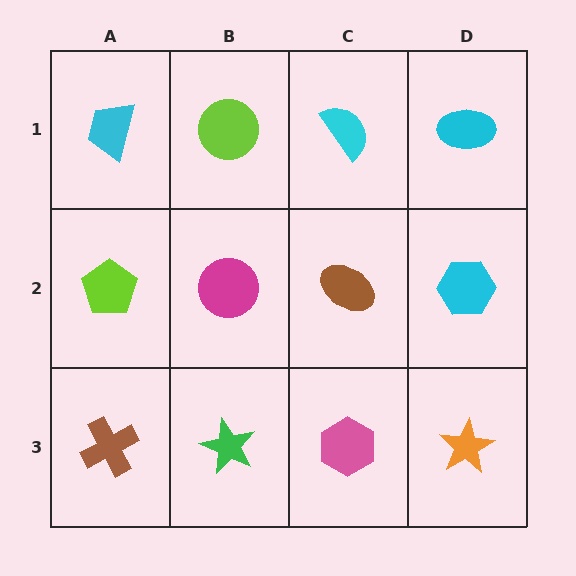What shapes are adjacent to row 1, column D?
A cyan hexagon (row 2, column D), a cyan semicircle (row 1, column C).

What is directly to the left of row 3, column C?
A green star.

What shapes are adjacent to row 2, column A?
A cyan trapezoid (row 1, column A), a brown cross (row 3, column A), a magenta circle (row 2, column B).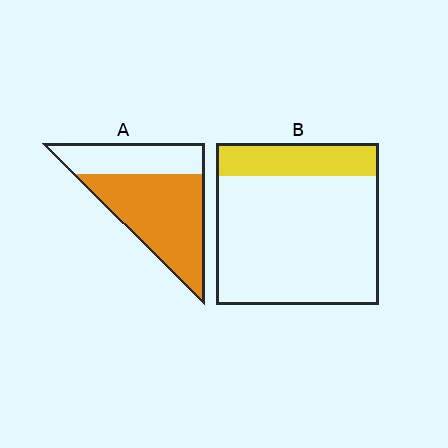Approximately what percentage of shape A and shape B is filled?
A is approximately 65% and B is approximately 20%.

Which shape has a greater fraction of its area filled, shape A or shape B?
Shape A.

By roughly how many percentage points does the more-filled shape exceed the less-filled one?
By roughly 45 percentage points (A over B).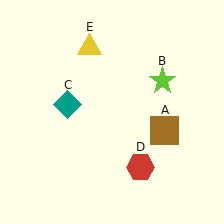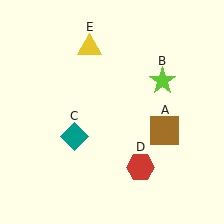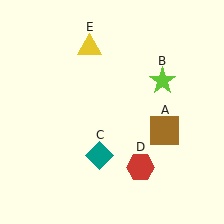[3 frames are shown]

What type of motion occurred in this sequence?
The teal diamond (object C) rotated counterclockwise around the center of the scene.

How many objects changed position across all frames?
1 object changed position: teal diamond (object C).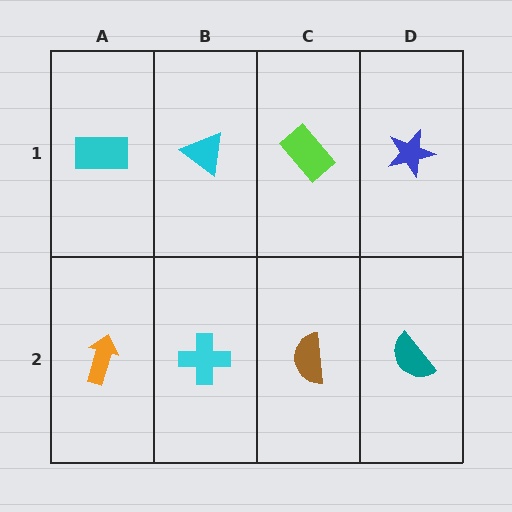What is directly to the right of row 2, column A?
A cyan cross.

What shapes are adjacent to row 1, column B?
A cyan cross (row 2, column B), a cyan rectangle (row 1, column A), a lime rectangle (row 1, column C).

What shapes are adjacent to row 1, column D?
A teal semicircle (row 2, column D), a lime rectangle (row 1, column C).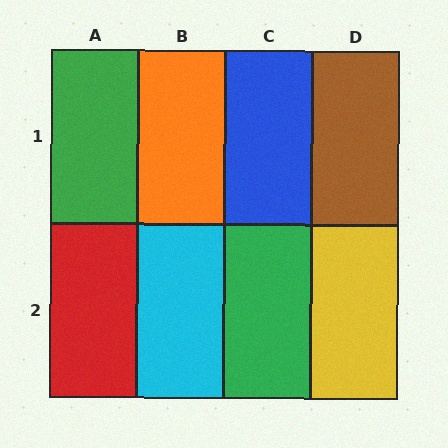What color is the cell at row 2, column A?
Red.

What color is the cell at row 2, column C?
Green.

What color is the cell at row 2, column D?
Yellow.